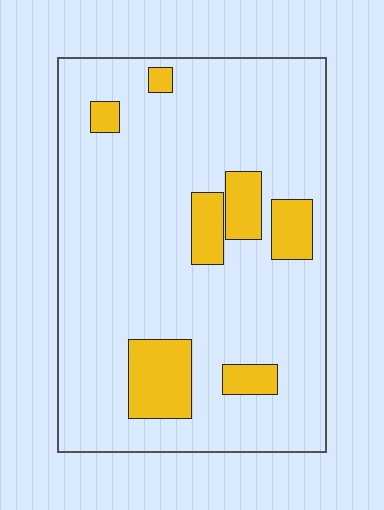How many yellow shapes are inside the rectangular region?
7.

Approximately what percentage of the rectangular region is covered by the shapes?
Approximately 15%.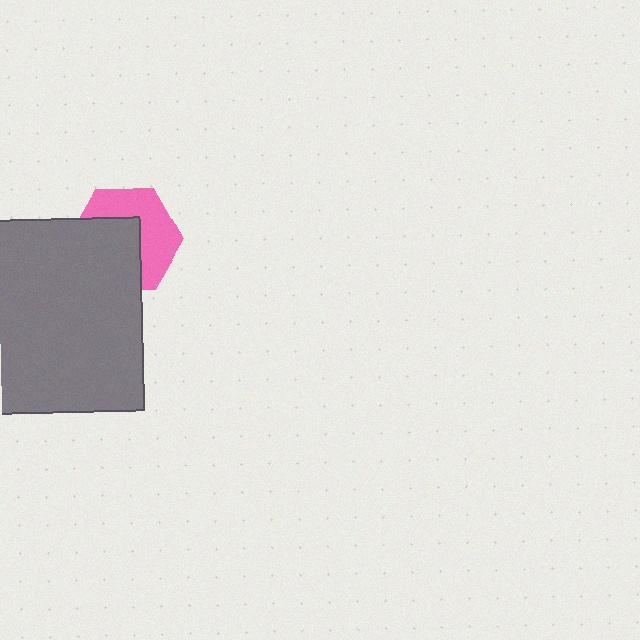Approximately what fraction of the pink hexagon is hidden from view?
Roughly 52% of the pink hexagon is hidden behind the gray rectangle.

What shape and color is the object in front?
The object in front is a gray rectangle.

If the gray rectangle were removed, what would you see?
You would see the complete pink hexagon.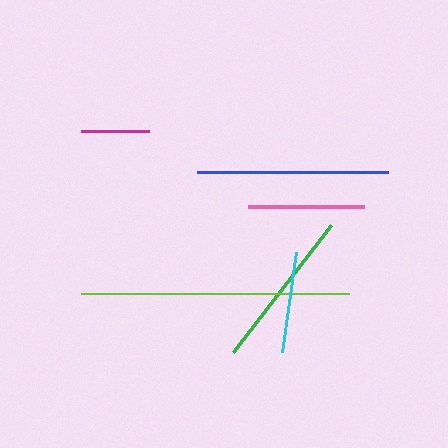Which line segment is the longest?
The lime line is the longest at approximately 268 pixels.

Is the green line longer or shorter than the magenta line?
The green line is longer than the magenta line.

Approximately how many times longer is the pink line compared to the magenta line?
The pink line is approximately 1.7 times the length of the magenta line.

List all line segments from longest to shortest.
From longest to shortest: lime, blue, green, pink, cyan, magenta.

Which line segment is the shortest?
The magenta line is the shortest at approximately 68 pixels.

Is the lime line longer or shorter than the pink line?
The lime line is longer than the pink line.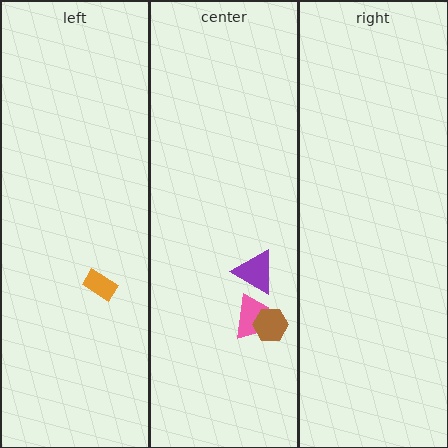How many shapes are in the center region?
3.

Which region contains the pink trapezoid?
The center region.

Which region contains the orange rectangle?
The left region.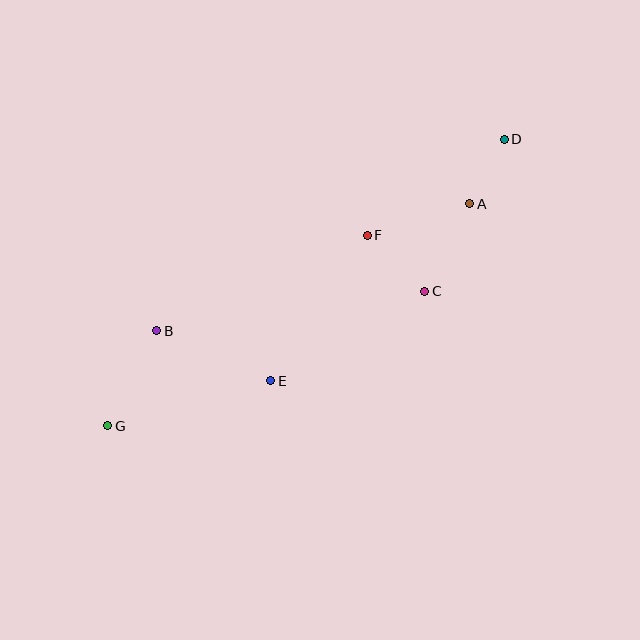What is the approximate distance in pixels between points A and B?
The distance between A and B is approximately 338 pixels.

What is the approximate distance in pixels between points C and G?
The distance between C and G is approximately 345 pixels.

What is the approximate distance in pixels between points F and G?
The distance between F and G is approximately 322 pixels.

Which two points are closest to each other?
Points A and D are closest to each other.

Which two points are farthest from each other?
Points D and G are farthest from each other.